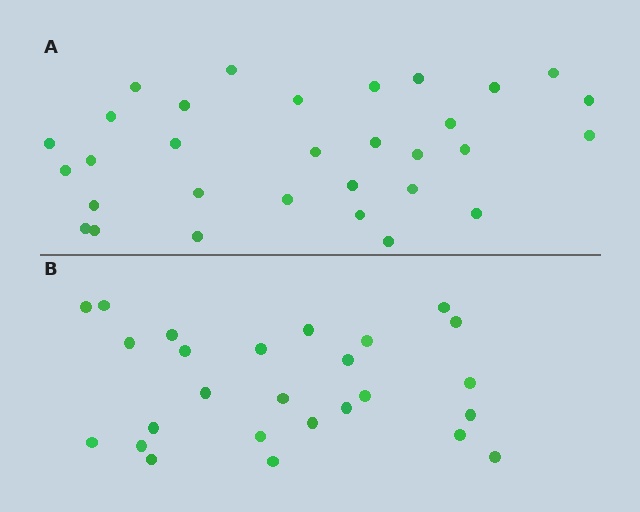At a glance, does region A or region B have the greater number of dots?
Region A (the top region) has more dots.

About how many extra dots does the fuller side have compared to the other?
Region A has about 5 more dots than region B.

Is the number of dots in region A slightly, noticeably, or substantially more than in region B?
Region A has only slightly more — the two regions are fairly close. The ratio is roughly 1.2 to 1.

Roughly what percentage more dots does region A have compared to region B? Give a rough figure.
About 20% more.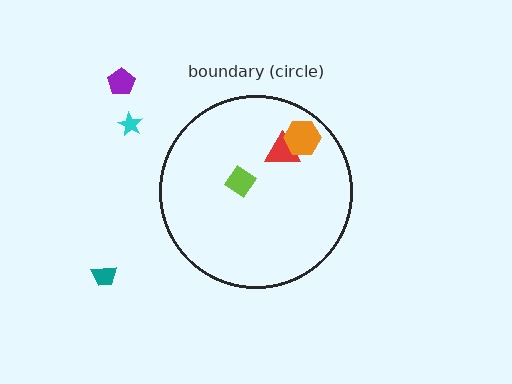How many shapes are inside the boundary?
3 inside, 3 outside.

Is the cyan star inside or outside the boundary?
Outside.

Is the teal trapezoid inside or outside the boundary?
Outside.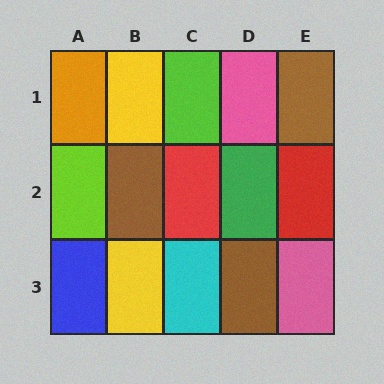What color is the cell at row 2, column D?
Green.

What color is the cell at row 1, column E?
Brown.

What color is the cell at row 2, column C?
Red.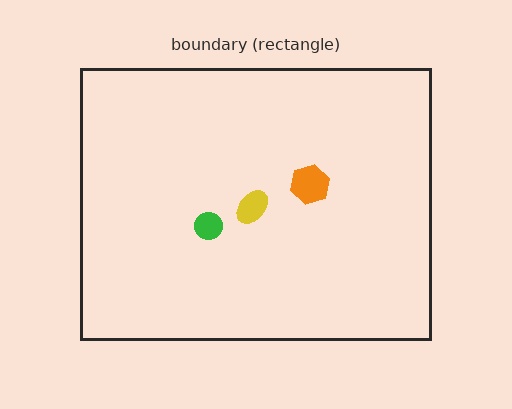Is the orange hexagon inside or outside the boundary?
Inside.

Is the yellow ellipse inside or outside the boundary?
Inside.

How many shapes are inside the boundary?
3 inside, 0 outside.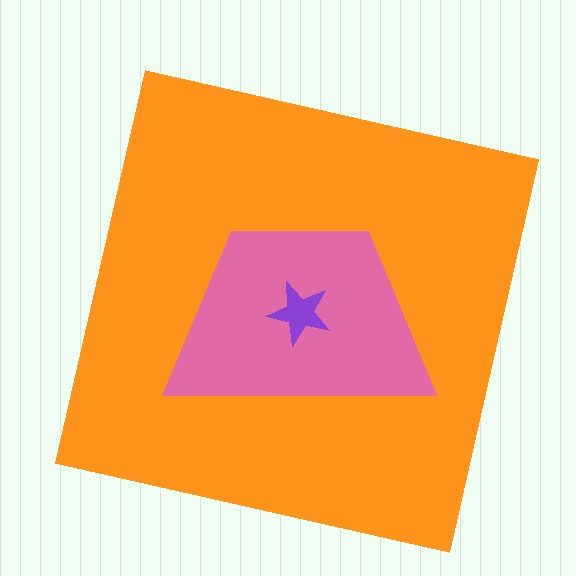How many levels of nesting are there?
3.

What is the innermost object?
The purple star.